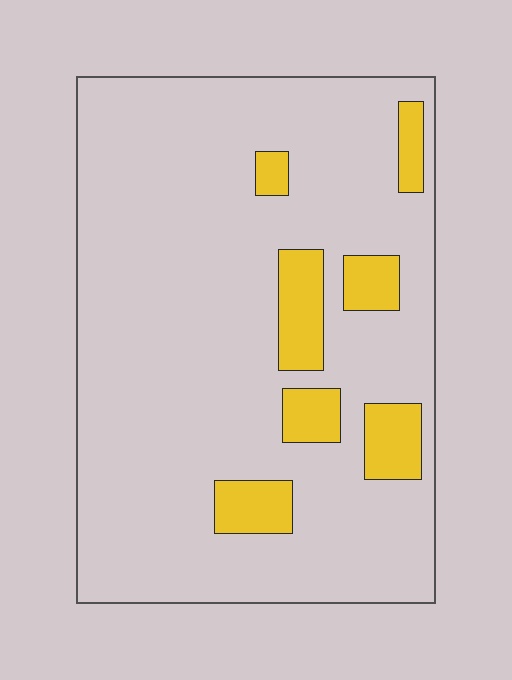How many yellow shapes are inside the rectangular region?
7.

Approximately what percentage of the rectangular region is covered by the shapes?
Approximately 15%.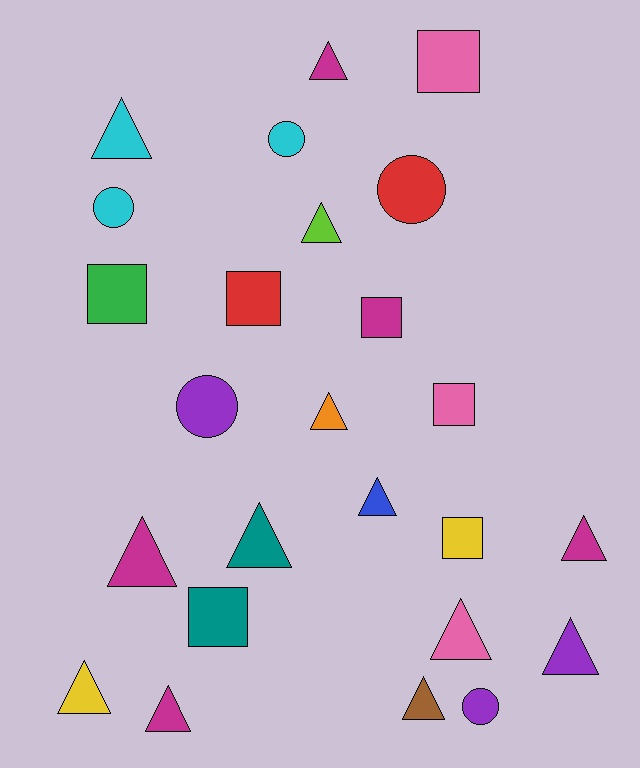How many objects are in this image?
There are 25 objects.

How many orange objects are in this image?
There is 1 orange object.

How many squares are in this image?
There are 7 squares.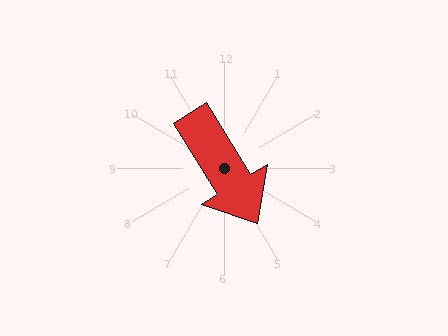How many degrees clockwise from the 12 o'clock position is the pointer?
Approximately 148 degrees.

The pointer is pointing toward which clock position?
Roughly 5 o'clock.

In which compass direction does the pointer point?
Southeast.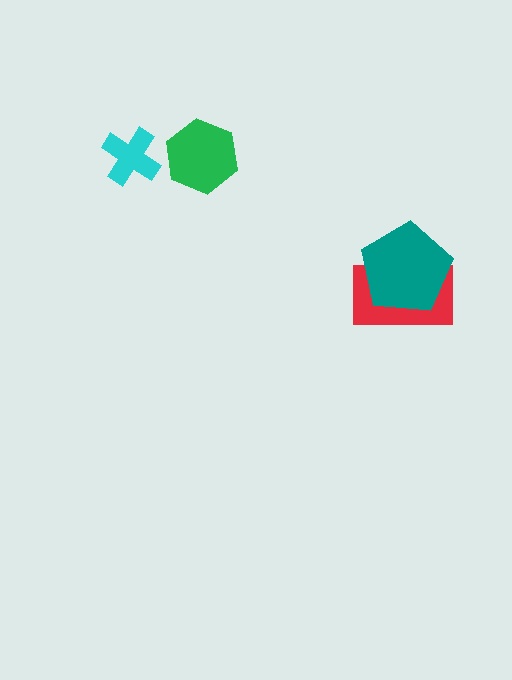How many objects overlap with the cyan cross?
0 objects overlap with the cyan cross.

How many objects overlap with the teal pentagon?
1 object overlaps with the teal pentagon.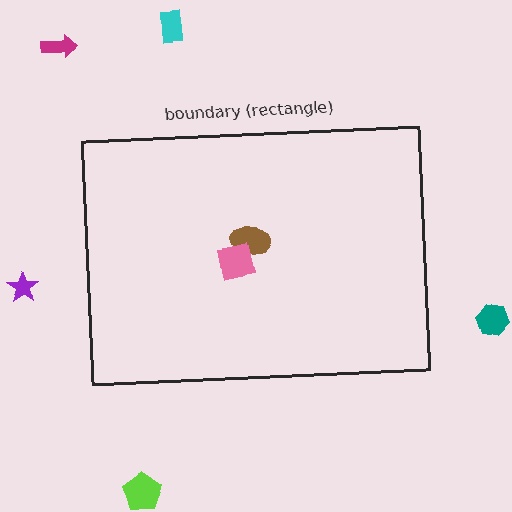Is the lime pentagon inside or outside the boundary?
Outside.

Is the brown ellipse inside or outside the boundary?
Inside.